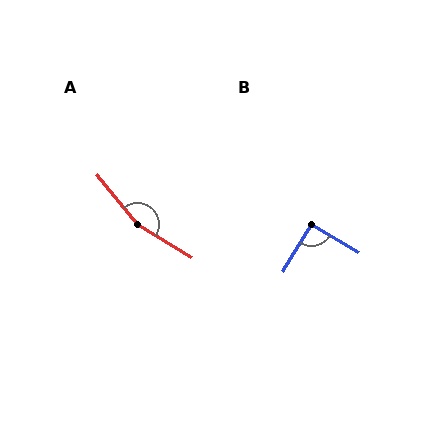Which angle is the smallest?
B, at approximately 91 degrees.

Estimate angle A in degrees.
Approximately 161 degrees.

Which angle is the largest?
A, at approximately 161 degrees.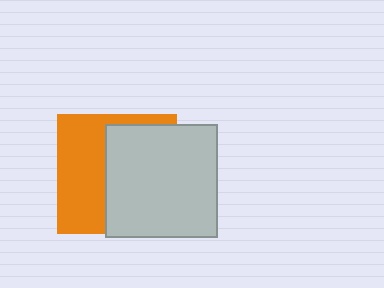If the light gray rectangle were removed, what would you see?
You would see the complete orange square.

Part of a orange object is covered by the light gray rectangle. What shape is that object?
It is a square.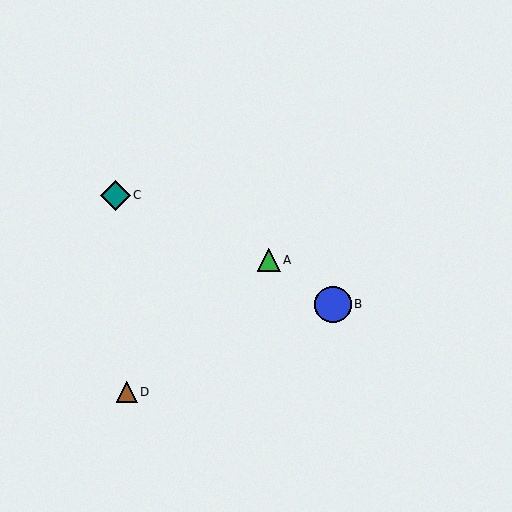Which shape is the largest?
The blue circle (labeled B) is the largest.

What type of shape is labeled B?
Shape B is a blue circle.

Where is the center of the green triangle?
The center of the green triangle is at (269, 260).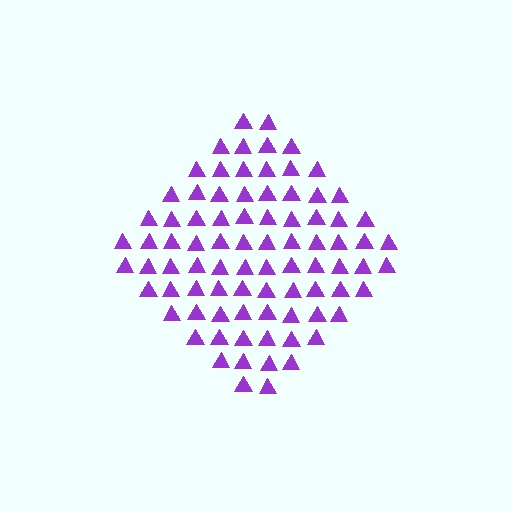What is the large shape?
The large shape is a diamond.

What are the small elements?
The small elements are triangles.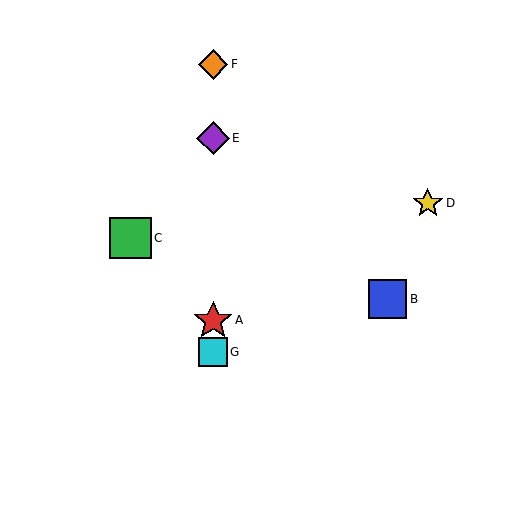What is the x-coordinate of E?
Object E is at x≈213.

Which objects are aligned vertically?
Objects A, E, F, G are aligned vertically.